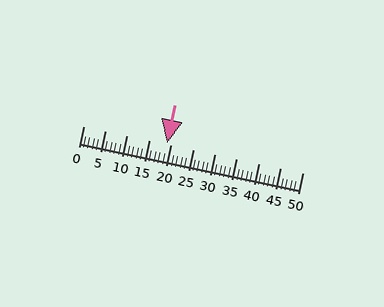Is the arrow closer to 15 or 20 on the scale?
The arrow is closer to 20.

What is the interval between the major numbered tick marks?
The major tick marks are spaced 5 units apart.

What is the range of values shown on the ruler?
The ruler shows values from 0 to 50.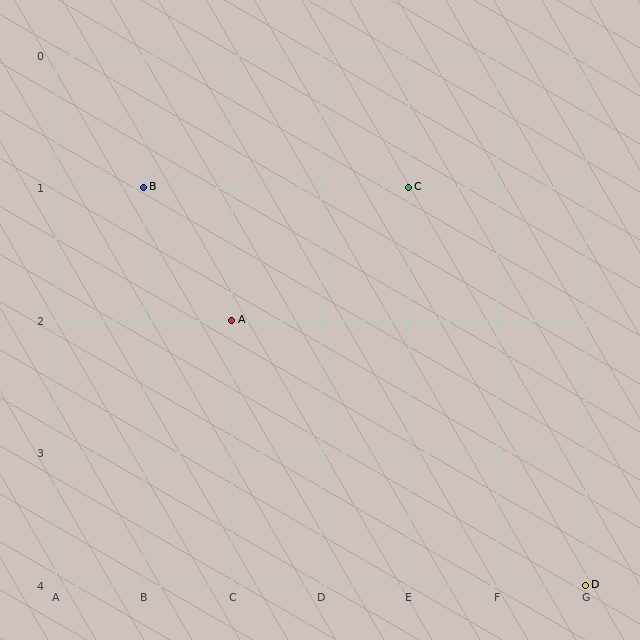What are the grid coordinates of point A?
Point A is at grid coordinates (C, 2).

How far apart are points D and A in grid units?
Points D and A are 4 columns and 2 rows apart (about 4.5 grid units diagonally).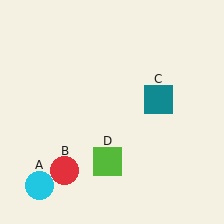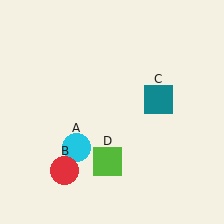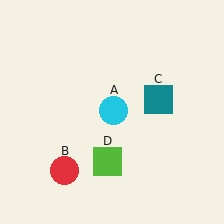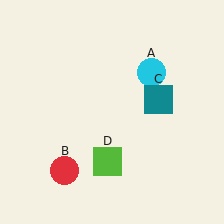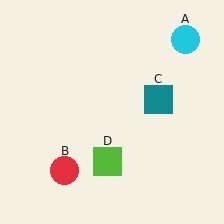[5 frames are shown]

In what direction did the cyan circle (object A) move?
The cyan circle (object A) moved up and to the right.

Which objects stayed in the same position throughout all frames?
Red circle (object B) and teal square (object C) and lime square (object D) remained stationary.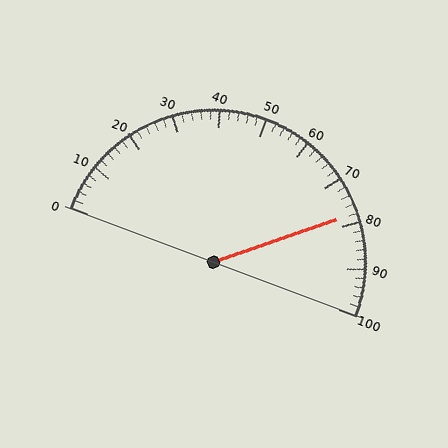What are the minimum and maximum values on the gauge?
The gauge ranges from 0 to 100.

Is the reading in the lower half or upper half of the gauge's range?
The reading is in the upper half of the range (0 to 100).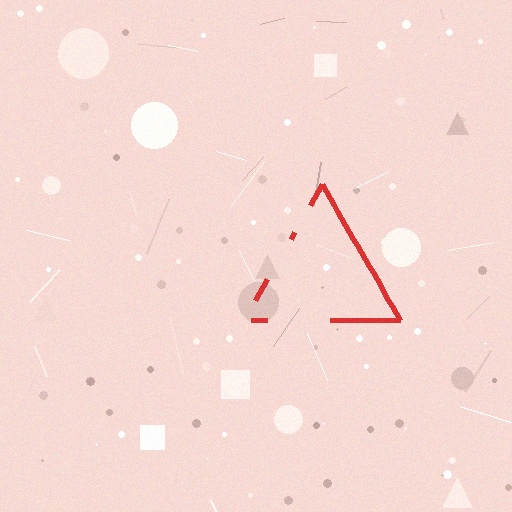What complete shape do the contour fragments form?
The contour fragments form a triangle.